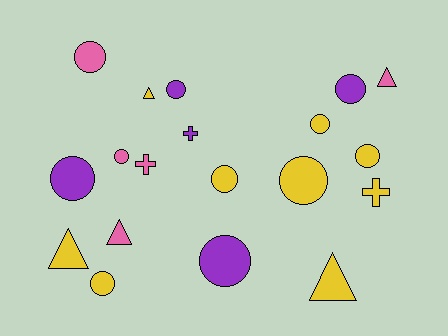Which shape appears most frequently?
Circle, with 11 objects.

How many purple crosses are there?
There is 1 purple cross.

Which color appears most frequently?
Yellow, with 9 objects.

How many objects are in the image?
There are 19 objects.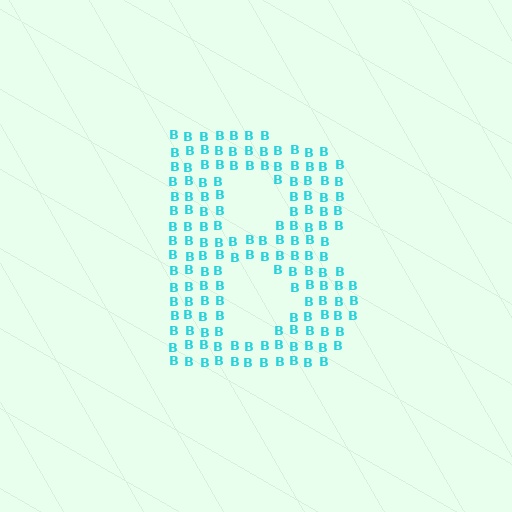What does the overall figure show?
The overall figure shows the letter B.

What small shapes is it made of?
It is made of small letter B's.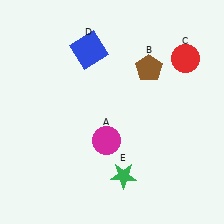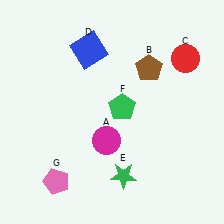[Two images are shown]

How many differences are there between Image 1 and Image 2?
There are 2 differences between the two images.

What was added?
A green pentagon (F), a pink pentagon (G) were added in Image 2.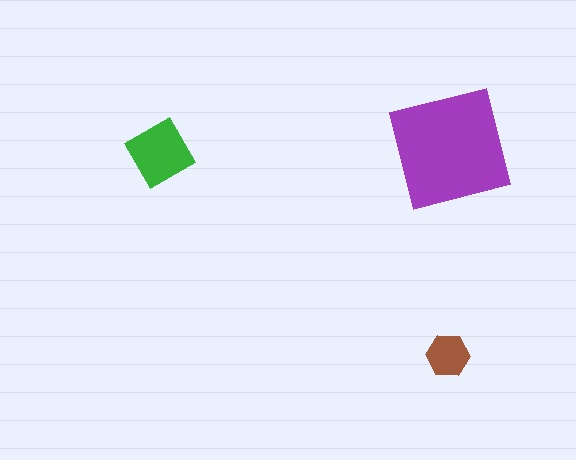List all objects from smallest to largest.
The brown hexagon, the green diamond, the purple square.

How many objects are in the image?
There are 3 objects in the image.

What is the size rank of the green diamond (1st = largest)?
2nd.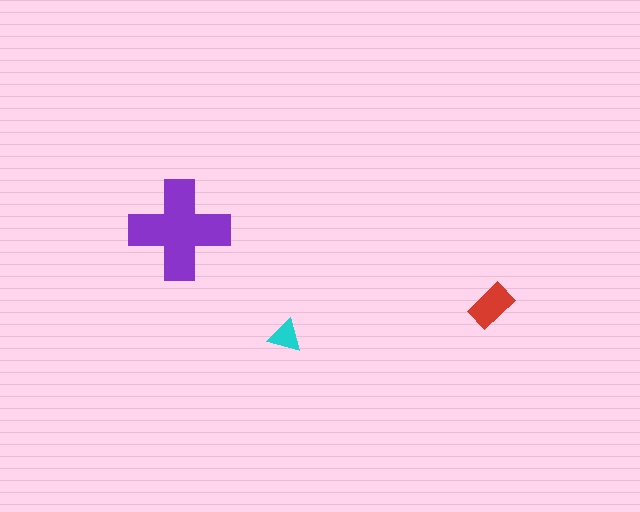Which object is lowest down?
The cyan triangle is bottommost.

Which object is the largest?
The purple cross.